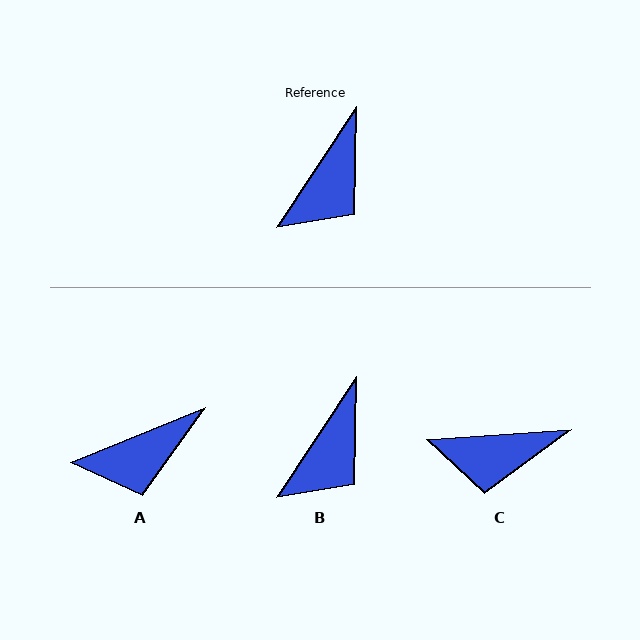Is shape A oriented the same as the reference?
No, it is off by about 34 degrees.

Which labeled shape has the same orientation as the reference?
B.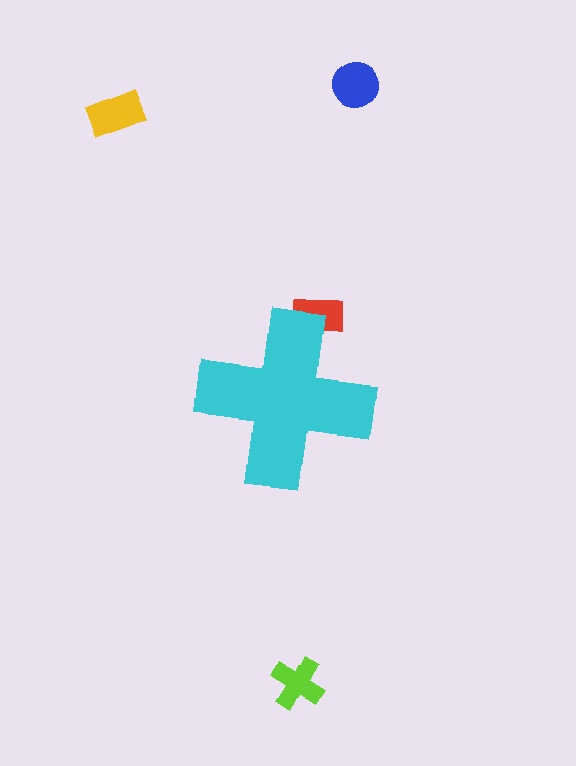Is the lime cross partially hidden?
No, the lime cross is fully visible.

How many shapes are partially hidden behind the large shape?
1 shape is partially hidden.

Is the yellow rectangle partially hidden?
No, the yellow rectangle is fully visible.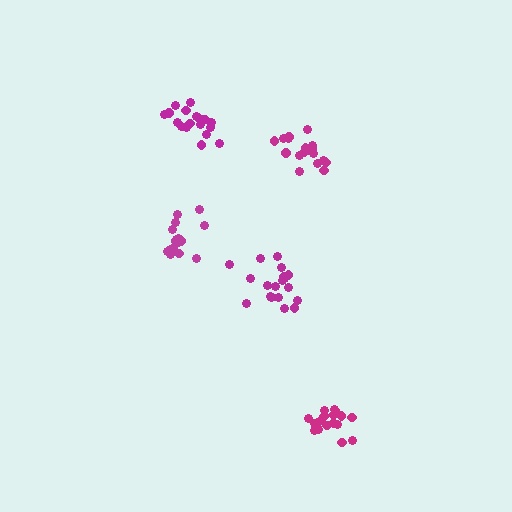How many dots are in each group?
Group 1: 20 dots, Group 2: 16 dots, Group 3: 18 dots, Group 4: 18 dots, Group 5: 18 dots (90 total).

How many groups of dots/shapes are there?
There are 5 groups.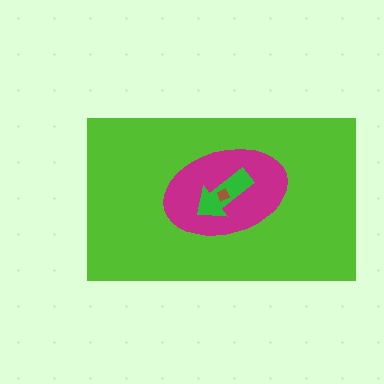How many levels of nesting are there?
4.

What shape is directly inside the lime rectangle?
The magenta ellipse.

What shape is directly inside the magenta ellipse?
The green arrow.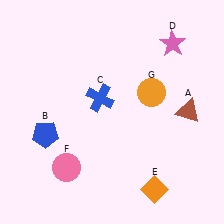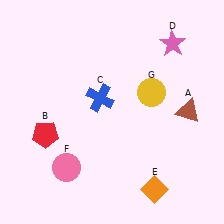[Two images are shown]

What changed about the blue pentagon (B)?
In Image 1, B is blue. In Image 2, it changed to red.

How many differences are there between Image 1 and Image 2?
There are 2 differences between the two images.